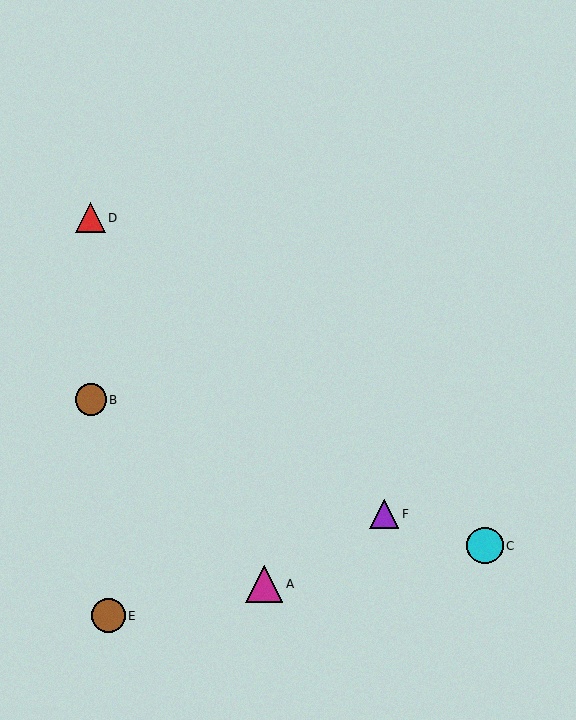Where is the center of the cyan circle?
The center of the cyan circle is at (485, 546).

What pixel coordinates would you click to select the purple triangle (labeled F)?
Click at (384, 514) to select the purple triangle F.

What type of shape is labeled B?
Shape B is a brown circle.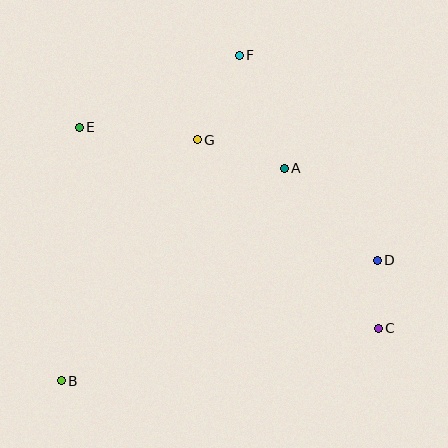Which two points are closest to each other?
Points C and D are closest to each other.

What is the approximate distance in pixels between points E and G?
The distance between E and G is approximately 118 pixels.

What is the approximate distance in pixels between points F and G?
The distance between F and G is approximately 95 pixels.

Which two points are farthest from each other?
Points B and F are farthest from each other.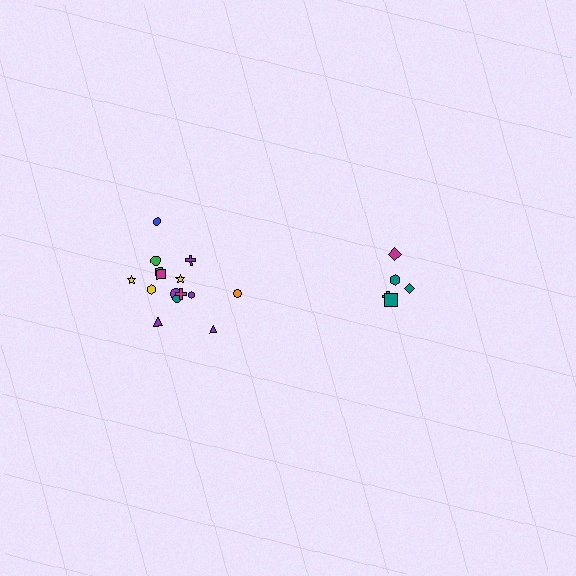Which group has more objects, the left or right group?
The left group.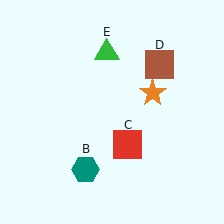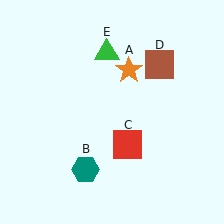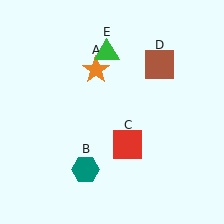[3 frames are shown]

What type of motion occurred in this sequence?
The orange star (object A) rotated counterclockwise around the center of the scene.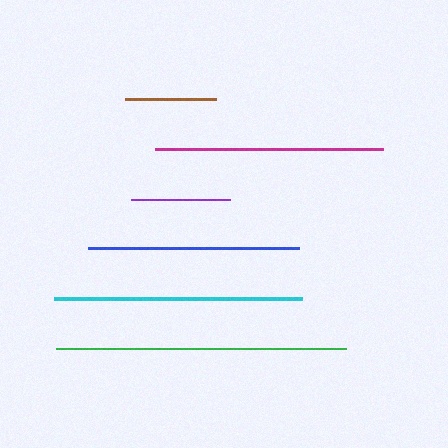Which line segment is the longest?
The green line is the longest at approximately 289 pixels.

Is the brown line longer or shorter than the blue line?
The blue line is longer than the brown line.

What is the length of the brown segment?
The brown segment is approximately 90 pixels long.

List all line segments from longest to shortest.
From longest to shortest: green, cyan, magenta, blue, purple, brown.